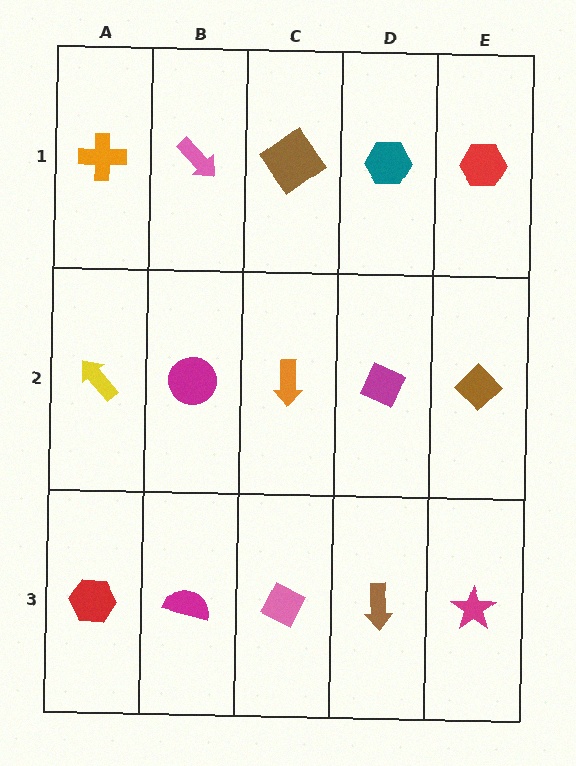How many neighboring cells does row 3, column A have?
2.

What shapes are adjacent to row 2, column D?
A teal hexagon (row 1, column D), a brown arrow (row 3, column D), an orange arrow (row 2, column C), a brown diamond (row 2, column E).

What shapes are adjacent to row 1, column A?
A yellow arrow (row 2, column A), a pink arrow (row 1, column B).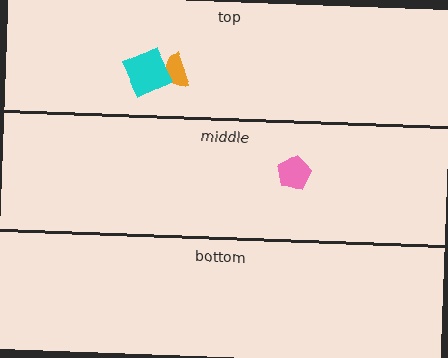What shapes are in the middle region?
The pink pentagon.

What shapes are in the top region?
The orange semicircle, the cyan square.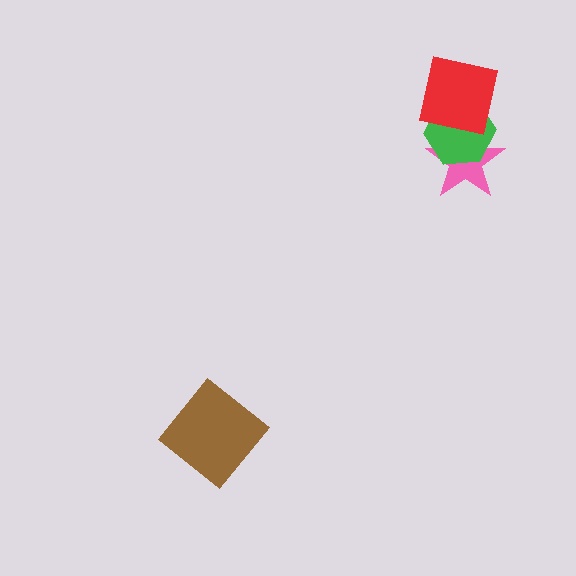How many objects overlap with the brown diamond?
0 objects overlap with the brown diamond.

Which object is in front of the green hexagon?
The red square is in front of the green hexagon.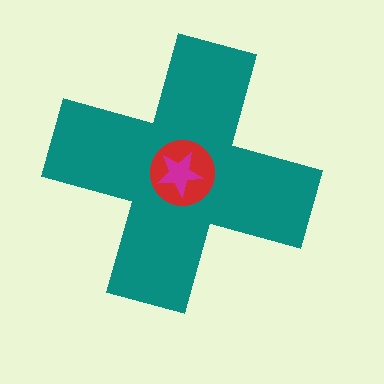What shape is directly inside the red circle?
The magenta star.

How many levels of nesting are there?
3.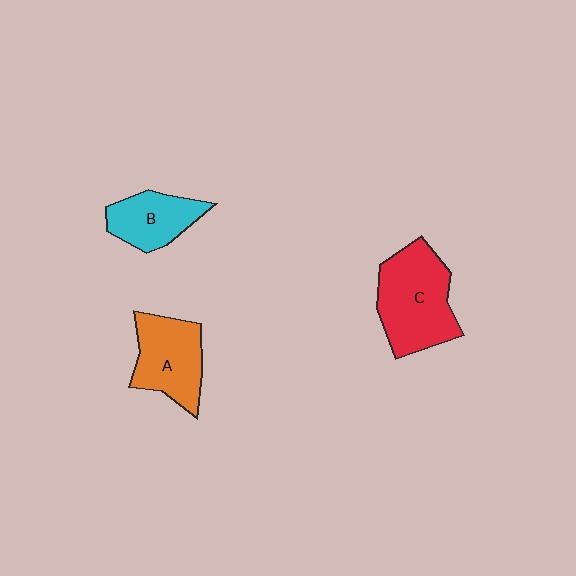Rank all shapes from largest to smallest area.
From largest to smallest: C (red), A (orange), B (cyan).